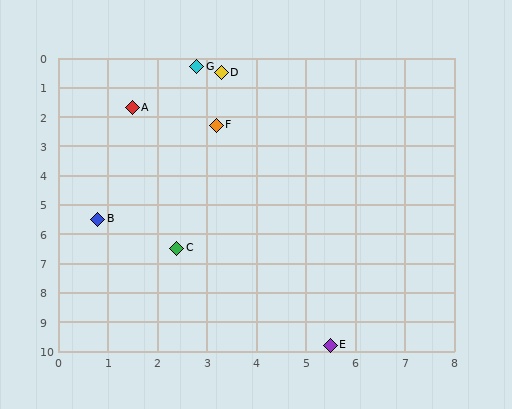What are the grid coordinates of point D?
Point D is at approximately (3.3, 0.5).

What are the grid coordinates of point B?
Point B is at approximately (0.8, 5.5).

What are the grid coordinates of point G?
Point G is at approximately (2.8, 0.3).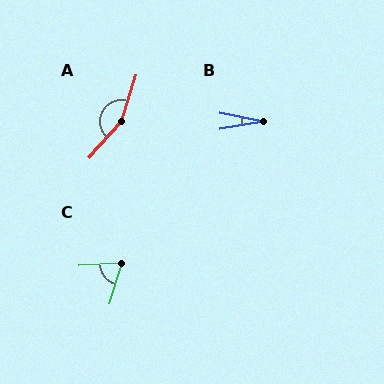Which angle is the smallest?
B, at approximately 21 degrees.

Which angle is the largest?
A, at approximately 155 degrees.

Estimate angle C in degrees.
Approximately 69 degrees.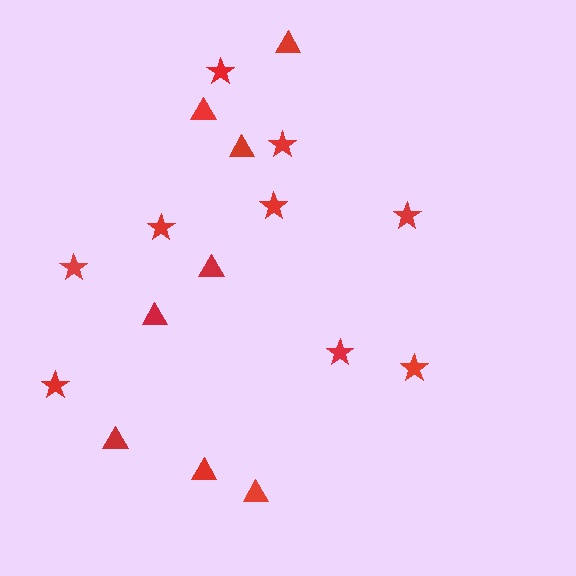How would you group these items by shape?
There are 2 groups: one group of triangles (8) and one group of stars (9).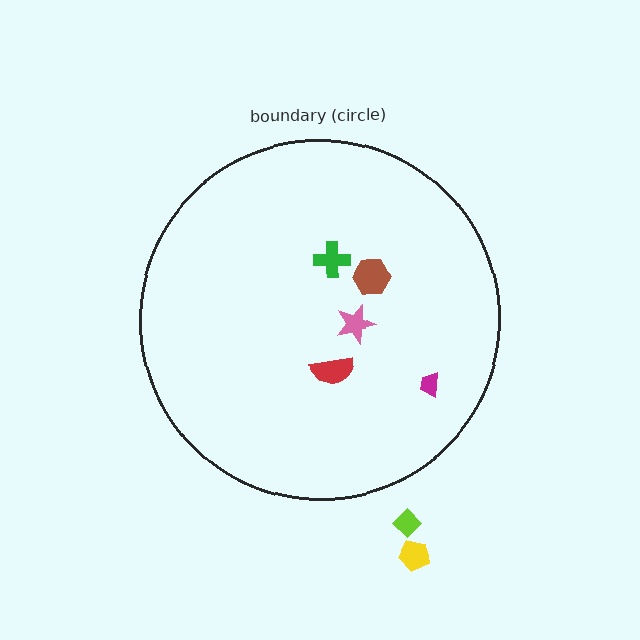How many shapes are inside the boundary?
5 inside, 2 outside.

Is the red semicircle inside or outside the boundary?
Inside.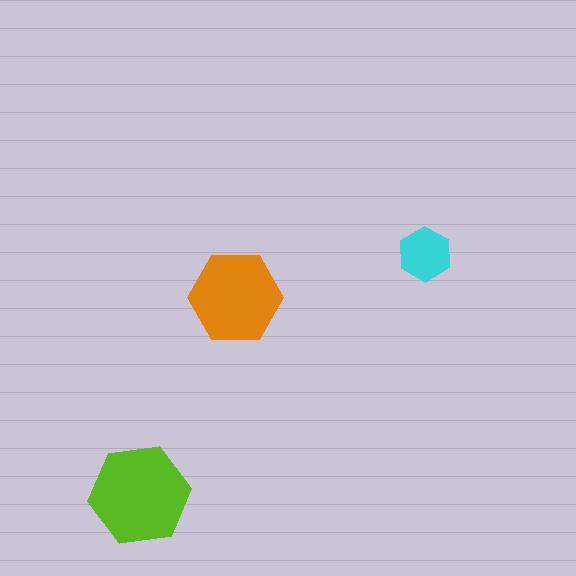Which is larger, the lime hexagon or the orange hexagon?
The lime one.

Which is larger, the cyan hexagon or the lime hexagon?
The lime one.